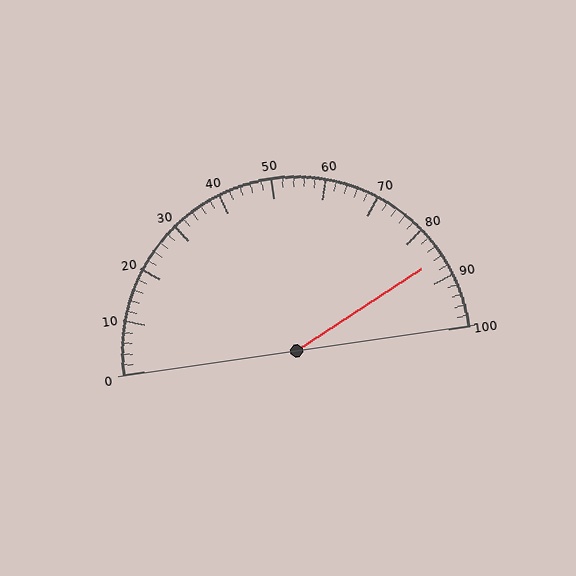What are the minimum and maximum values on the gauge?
The gauge ranges from 0 to 100.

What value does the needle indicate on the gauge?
The needle indicates approximately 86.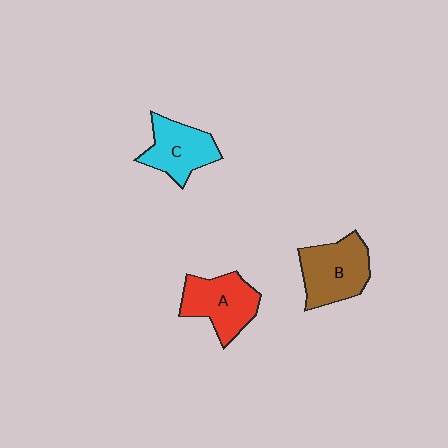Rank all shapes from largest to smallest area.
From largest to smallest: B (brown), A (red), C (cyan).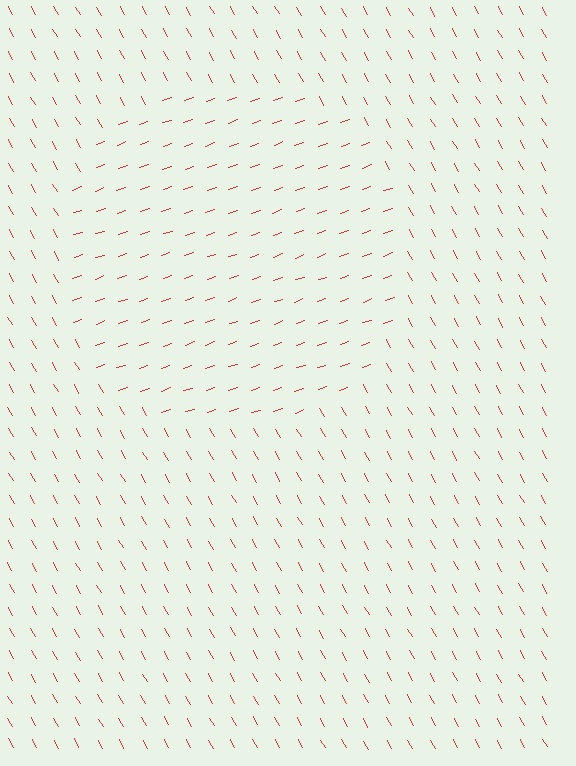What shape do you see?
I see a circle.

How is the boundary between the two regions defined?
The boundary is defined purely by a change in line orientation (approximately 80 degrees difference). All lines are the same color and thickness.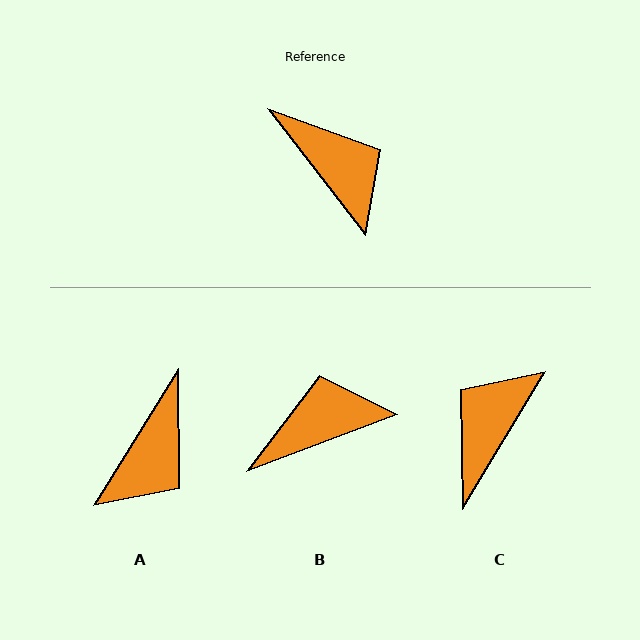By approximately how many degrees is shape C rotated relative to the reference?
Approximately 111 degrees counter-clockwise.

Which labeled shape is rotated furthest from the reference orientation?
C, about 111 degrees away.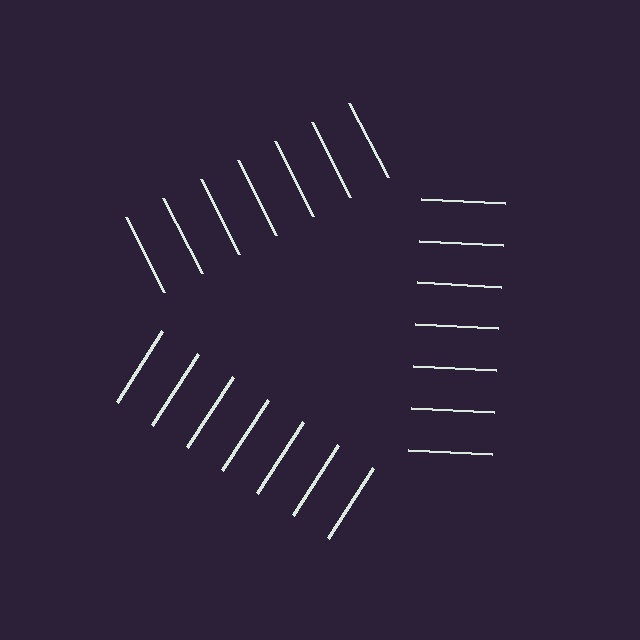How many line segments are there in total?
21 — 7 along each of the 3 edges.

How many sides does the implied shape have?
3 sides — the line-ends trace a triangle.